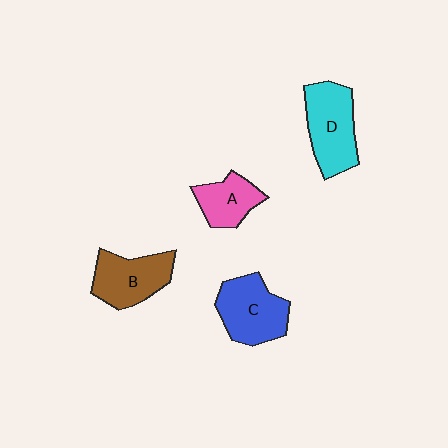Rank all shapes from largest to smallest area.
From largest to smallest: D (cyan), C (blue), B (brown), A (pink).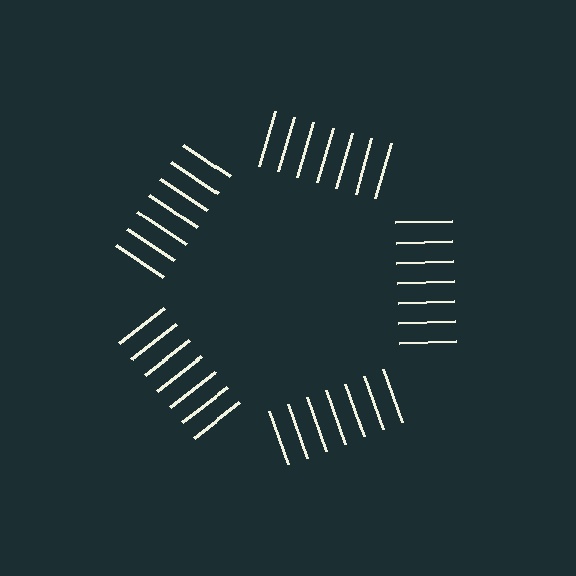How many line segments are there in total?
35 — 7 along each of the 5 edges.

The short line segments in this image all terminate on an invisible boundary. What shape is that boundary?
An illusory pentagon — the line segments terminate on its edges but no continuous stroke is drawn.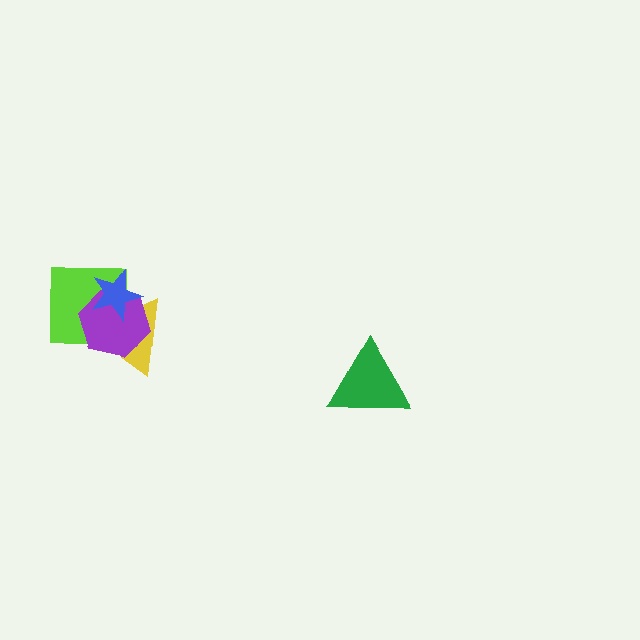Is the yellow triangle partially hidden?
Yes, it is partially covered by another shape.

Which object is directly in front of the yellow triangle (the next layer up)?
The purple hexagon is directly in front of the yellow triangle.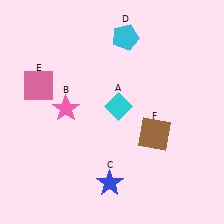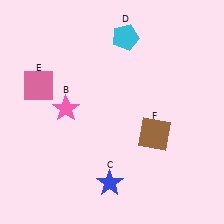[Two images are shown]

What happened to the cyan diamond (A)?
The cyan diamond (A) was removed in Image 2. It was in the top-right area of Image 1.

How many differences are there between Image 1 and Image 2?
There is 1 difference between the two images.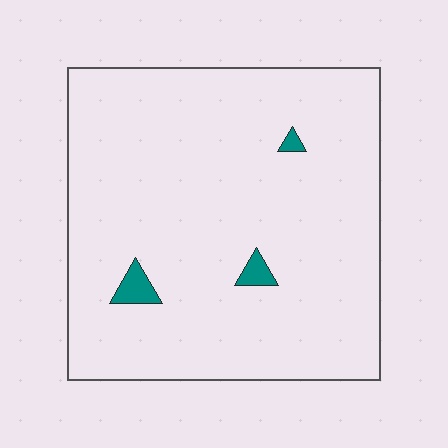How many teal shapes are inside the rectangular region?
3.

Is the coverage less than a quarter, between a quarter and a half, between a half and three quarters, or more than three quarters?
Less than a quarter.